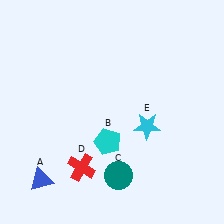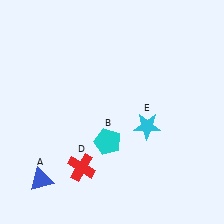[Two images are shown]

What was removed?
The teal circle (C) was removed in Image 2.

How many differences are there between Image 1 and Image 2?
There is 1 difference between the two images.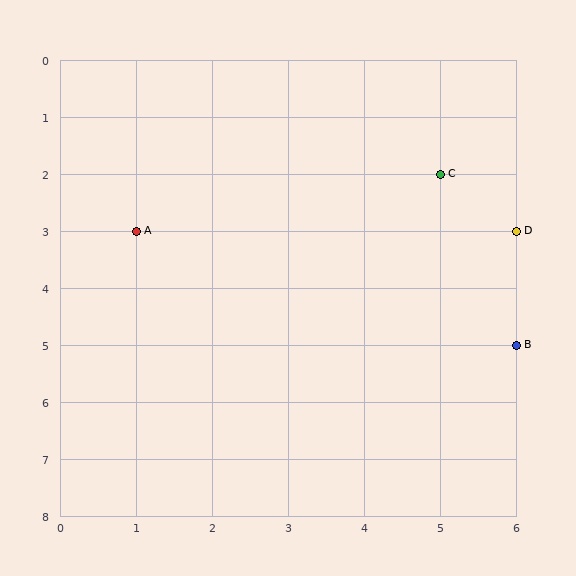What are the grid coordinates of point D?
Point D is at grid coordinates (6, 3).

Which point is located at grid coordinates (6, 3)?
Point D is at (6, 3).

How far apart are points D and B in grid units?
Points D and B are 2 rows apart.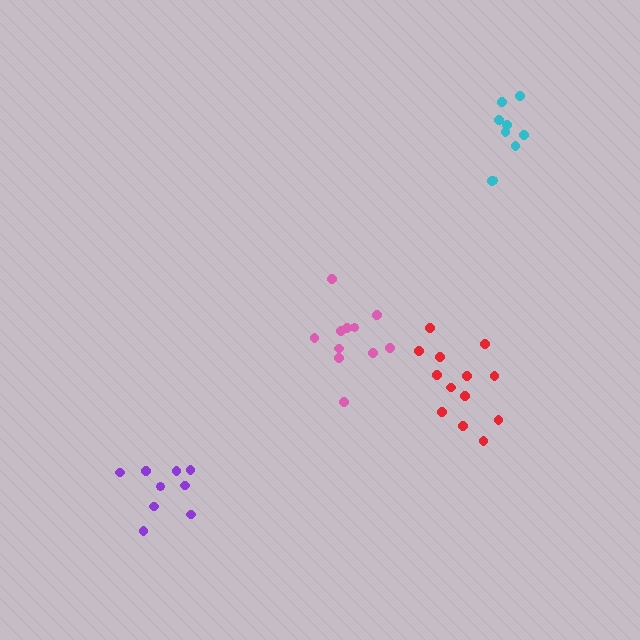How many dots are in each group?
Group 1: 11 dots, Group 2: 9 dots, Group 3: 13 dots, Group 4: 9 dots (42 total).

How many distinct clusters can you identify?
There are 4 distinct clusters.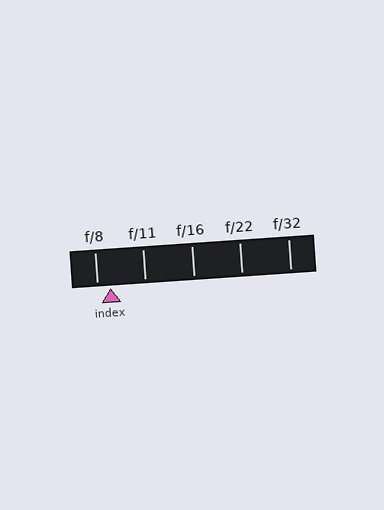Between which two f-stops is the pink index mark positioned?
The index mark is between f/8 and f/11.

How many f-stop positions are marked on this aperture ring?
There are 5 f-stop positions marked.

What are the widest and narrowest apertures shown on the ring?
The widest aperture shown is f/8 and the narrowest is f/32.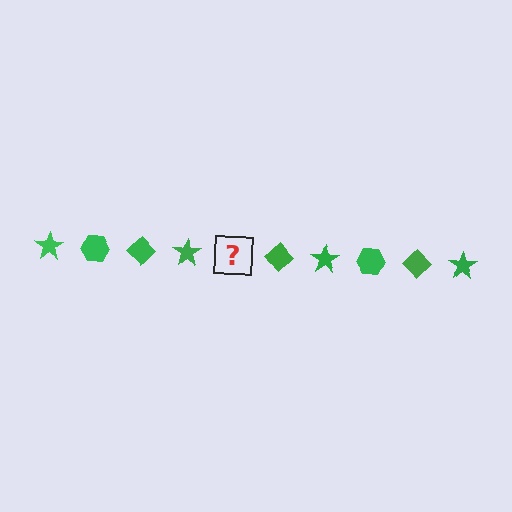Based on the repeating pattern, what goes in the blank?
The blank should be a green hexagon.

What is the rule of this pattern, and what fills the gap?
The rule is that the pattern cycles through star, hexagon, diamond shapes in green. The gap should be filled with a green hexagon.